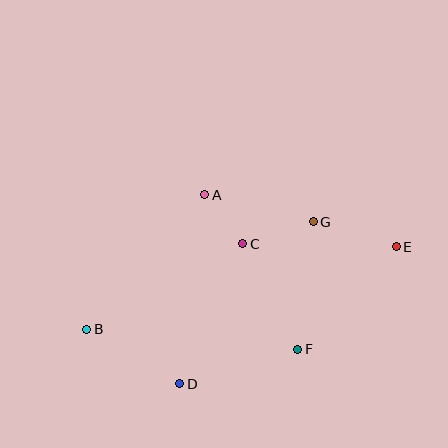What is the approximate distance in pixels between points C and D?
The distance between C and D is approximately 153 pixels.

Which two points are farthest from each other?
Points B and E are farthest from each other.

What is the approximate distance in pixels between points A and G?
The distance between A and G is approximately 112 pixels.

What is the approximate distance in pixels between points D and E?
The distance between D and E is approximately 256 pixels.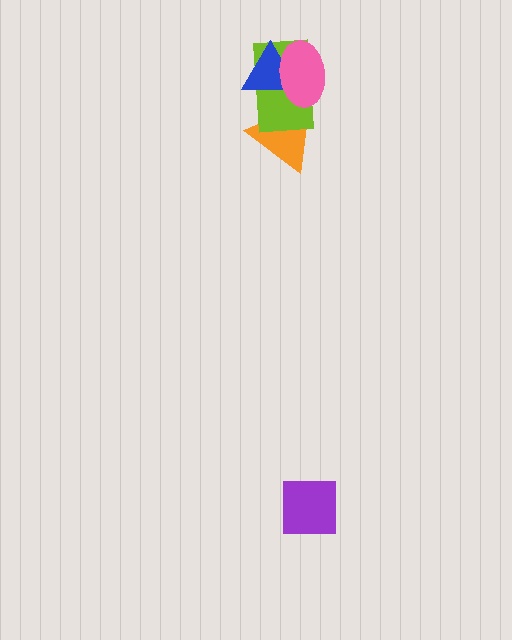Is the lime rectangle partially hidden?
Yes, it is partially covered by another shape.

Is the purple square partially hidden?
No, no other shape covers it.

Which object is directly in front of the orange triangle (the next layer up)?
The lime rectangle is directly in front of the orange triangle.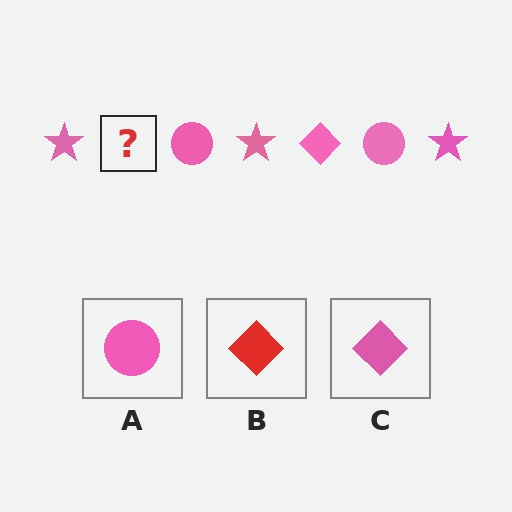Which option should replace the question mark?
Option C.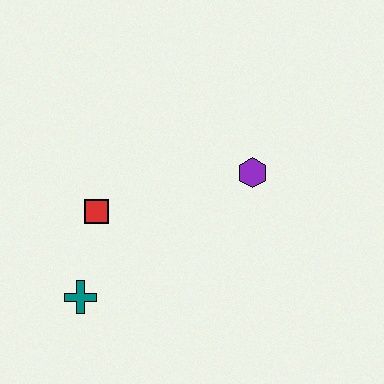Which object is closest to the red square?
The teal cross is closest to the red square.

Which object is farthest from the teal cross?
The purple hexagon is farthest from the teal cross.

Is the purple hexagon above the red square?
Yes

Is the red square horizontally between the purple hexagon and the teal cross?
Yes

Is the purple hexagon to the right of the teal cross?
Yes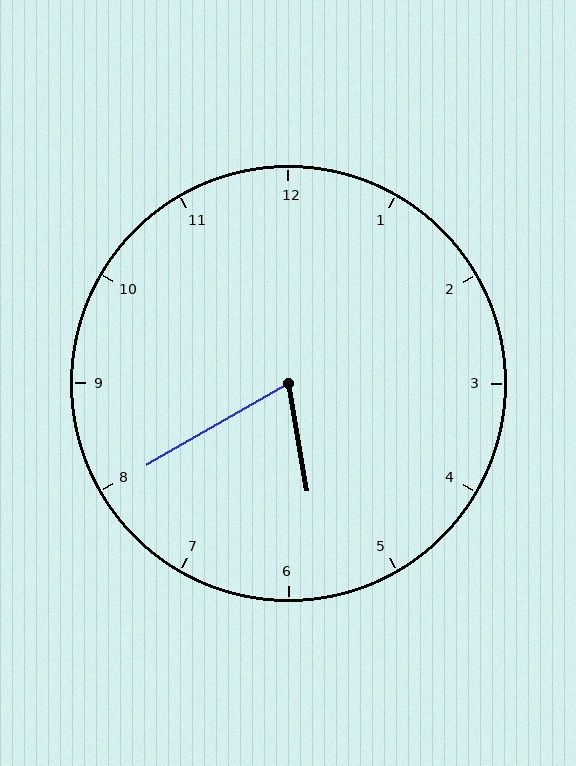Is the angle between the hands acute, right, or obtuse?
It is acute.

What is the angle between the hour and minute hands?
Approximately 70 degrees.